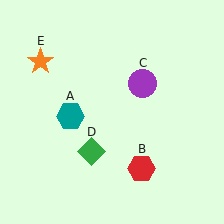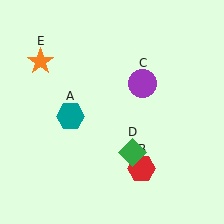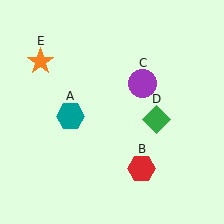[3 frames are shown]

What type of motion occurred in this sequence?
The green diamond (object D) rotated counterclockwise around the center of the scene.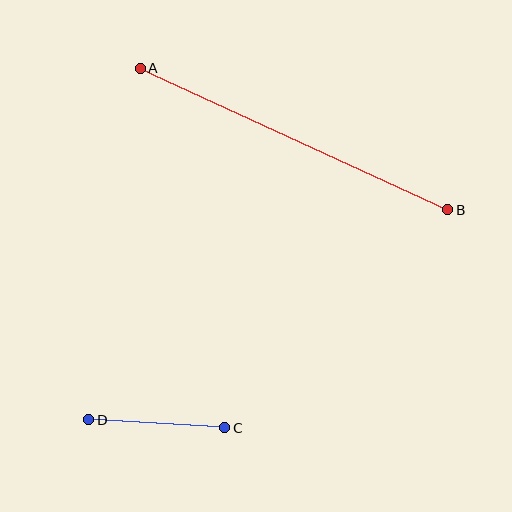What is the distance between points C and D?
The distance is approximately 136 pixels.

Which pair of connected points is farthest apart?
Points A and B are farthest apart.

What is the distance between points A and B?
The distance is approximately 338 pixels.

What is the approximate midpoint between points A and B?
The midpoint is at approximately (294, 139) pixels.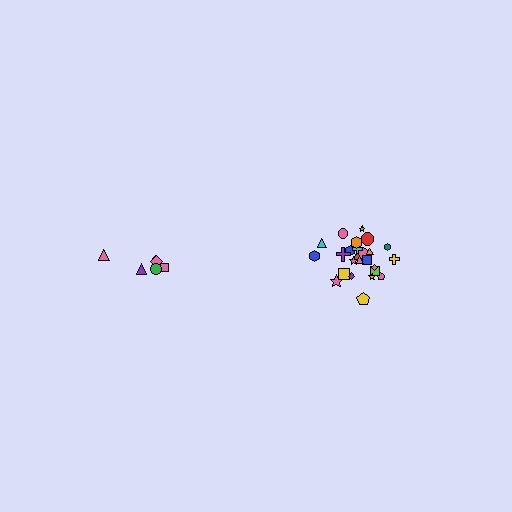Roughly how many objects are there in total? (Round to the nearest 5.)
Roughly 30 objects in total.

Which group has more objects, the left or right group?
The right group.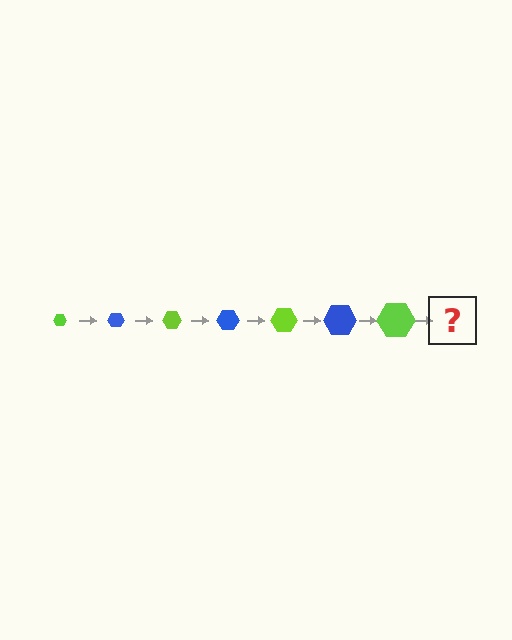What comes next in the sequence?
The next element should be a blue hexagon, larger than the previous one.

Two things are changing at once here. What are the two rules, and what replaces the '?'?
The two rules are that the hexagon grows larger each step and the color cycles through lime and blue. The '?' should be a blue hexagon, larger than the previous one.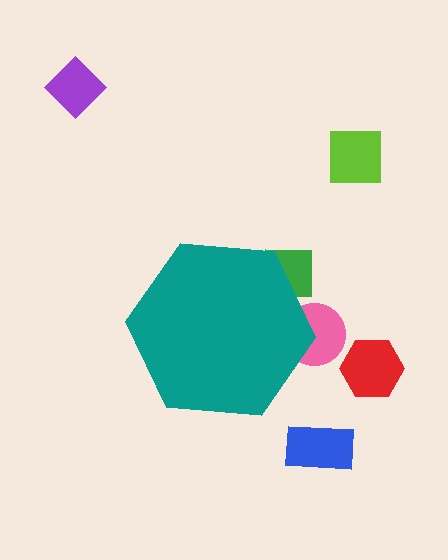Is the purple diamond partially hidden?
No, the purple diamond is fully visible.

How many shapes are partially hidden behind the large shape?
2 shapes are partially hidden.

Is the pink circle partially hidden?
Yes, the pink circle is partially hidden behind the teal hexagon.